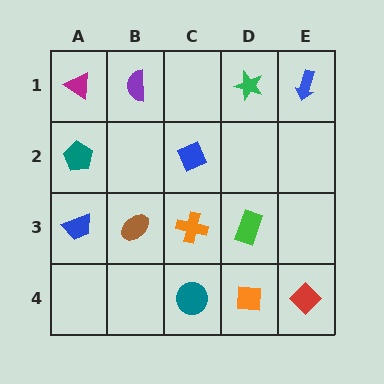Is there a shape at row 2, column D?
No, that cell is empty.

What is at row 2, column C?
A blue diamond.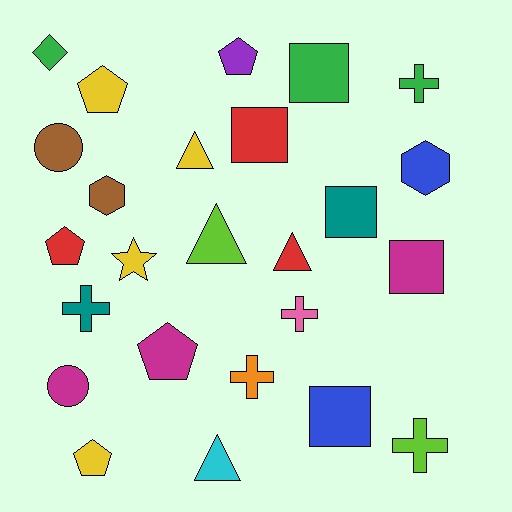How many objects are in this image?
There are 25 objects.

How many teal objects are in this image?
There are 2 teal objects.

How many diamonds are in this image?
There is 1 diamond.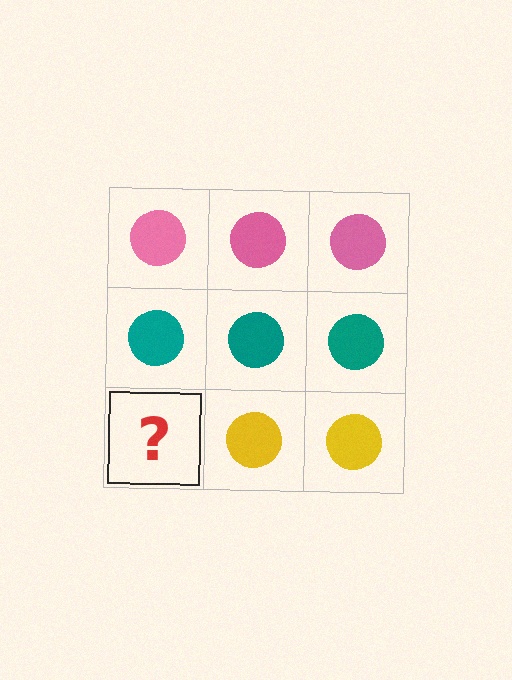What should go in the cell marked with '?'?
The missing cell should contain a yellow circle.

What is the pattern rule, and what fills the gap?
The rule is that each row has a consistent color. The gap should be filled with a yellow circle.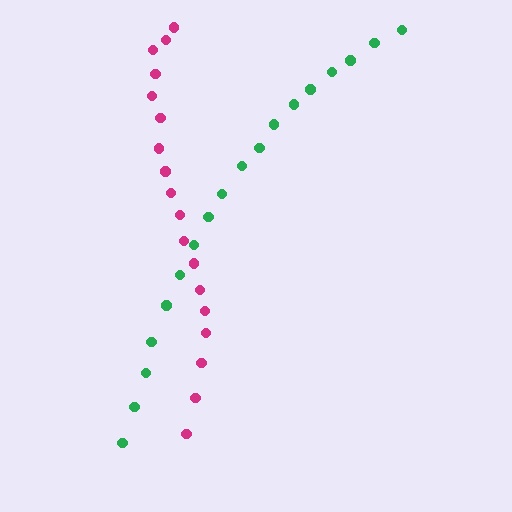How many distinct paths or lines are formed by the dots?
There are 2 distinct paths.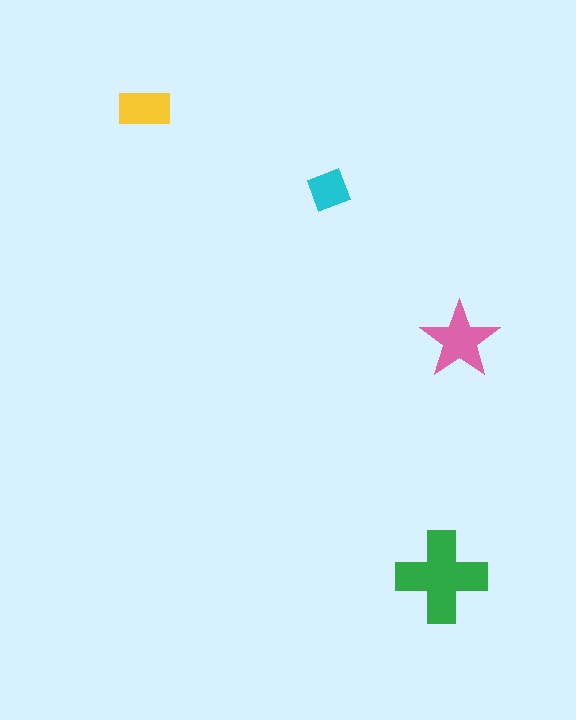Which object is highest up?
The yellow rectangle is topmost.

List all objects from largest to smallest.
The green cross, the pink star, the yellow rectangle, the cyan diamond.